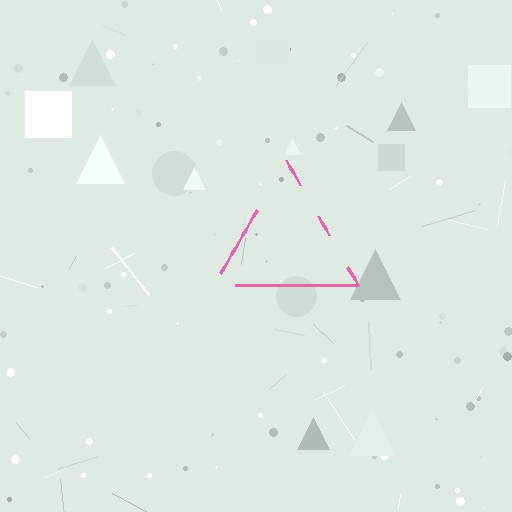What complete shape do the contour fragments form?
The contour fragments form a triangle.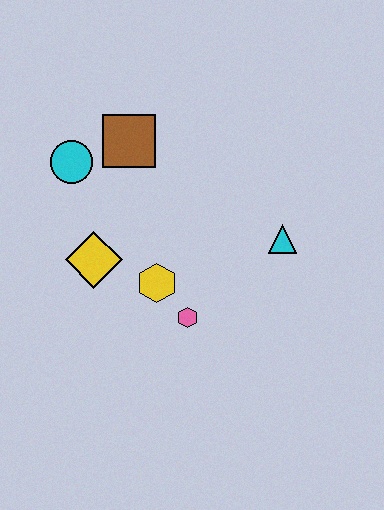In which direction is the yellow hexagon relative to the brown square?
The yellow hexagon is below the brown square.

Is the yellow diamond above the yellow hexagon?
Yes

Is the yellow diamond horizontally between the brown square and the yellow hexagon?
No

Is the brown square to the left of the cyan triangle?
Yes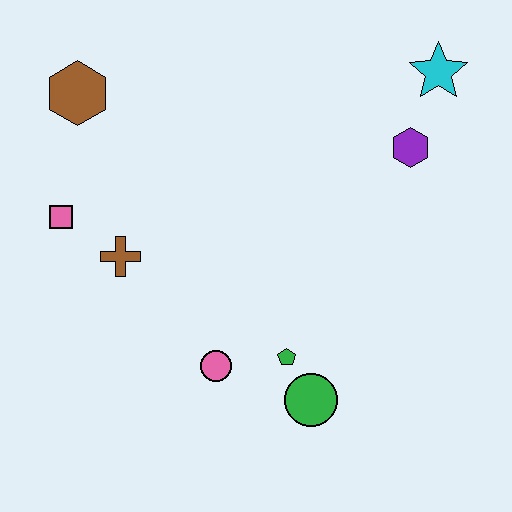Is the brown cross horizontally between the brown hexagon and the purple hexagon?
Yes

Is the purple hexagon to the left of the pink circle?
No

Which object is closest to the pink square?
The brown cross is closest to the pink square.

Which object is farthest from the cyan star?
The pink square is farthest from the cyan star.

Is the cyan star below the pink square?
No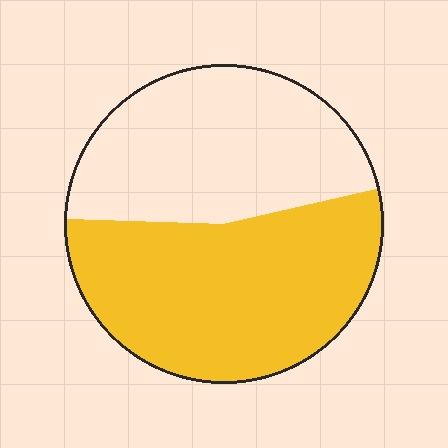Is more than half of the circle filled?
Yes.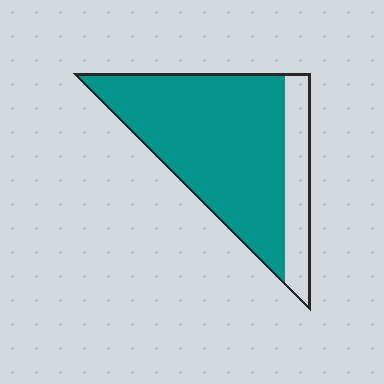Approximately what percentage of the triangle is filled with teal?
Approximately 80%.